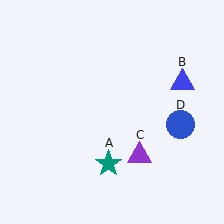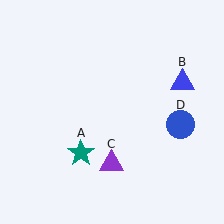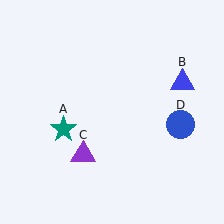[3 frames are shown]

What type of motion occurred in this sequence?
The teal star (object A), purple triangle (object C) rotated clockwise around the center of the scene.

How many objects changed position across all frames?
2 objects changed position: teal star (object A), purple triangle (object C).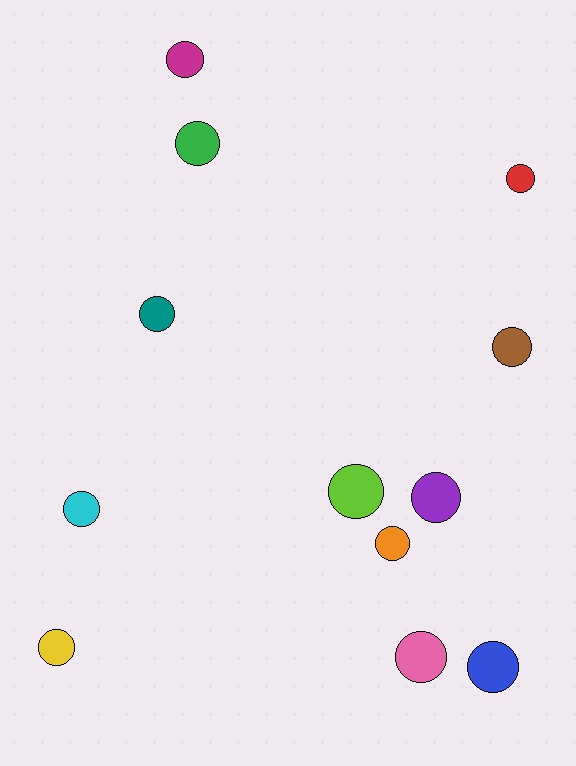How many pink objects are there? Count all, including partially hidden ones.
There is 1 pink object.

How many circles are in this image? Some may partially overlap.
There are 12 circles.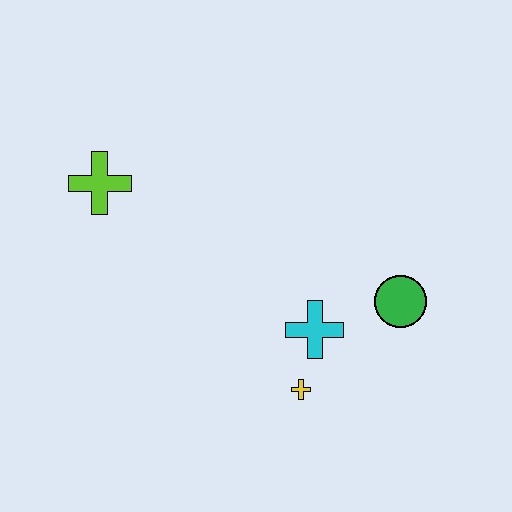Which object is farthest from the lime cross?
The green circle is farthest from the lime cross.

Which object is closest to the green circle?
The cyan cross is closest to the green circle.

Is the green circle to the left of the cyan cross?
No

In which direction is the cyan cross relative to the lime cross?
The cyan cross is to the right of the lime cross.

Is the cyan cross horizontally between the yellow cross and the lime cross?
No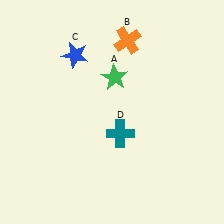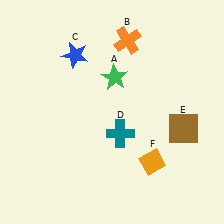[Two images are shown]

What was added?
A brown square (E), an orange diamond (F) were added in Image 2.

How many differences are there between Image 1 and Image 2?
There are 2 differences between the two images.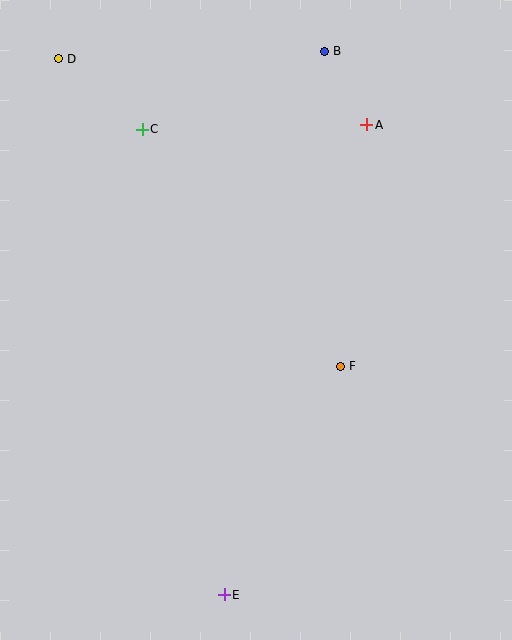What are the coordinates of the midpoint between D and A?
The midpoint between D and A is at (213, 92).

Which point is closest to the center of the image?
Point F at (341, 366) is closest to the center.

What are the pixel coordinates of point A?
Point A is at (367, 125).